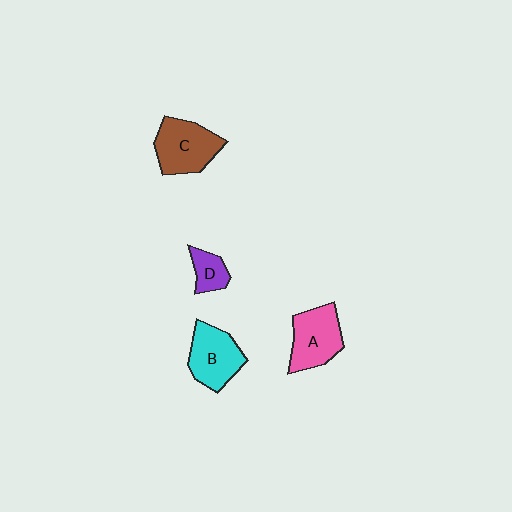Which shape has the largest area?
Shape C (brown).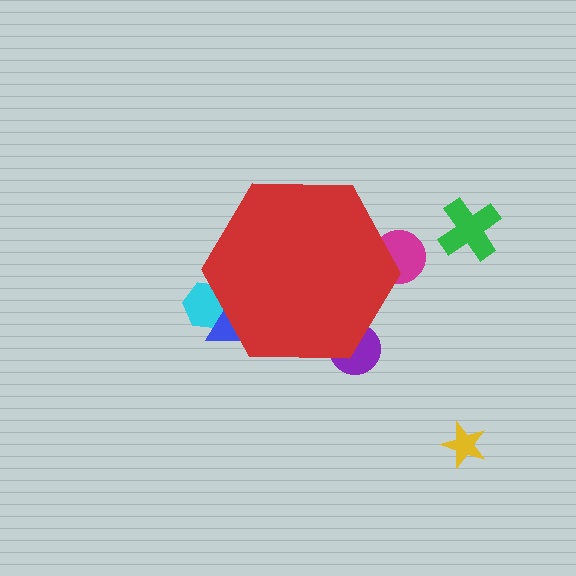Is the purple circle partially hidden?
Yes, the purple circle is partially hidden behind the red hexagon.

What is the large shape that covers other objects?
A red hexagon.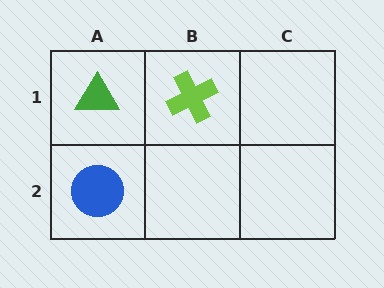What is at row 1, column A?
A green triangle.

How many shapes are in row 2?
1 shape.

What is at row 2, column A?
A blue circle.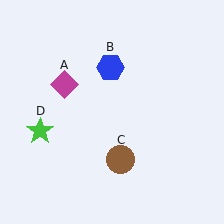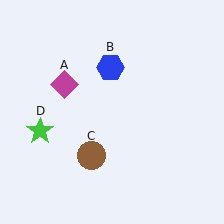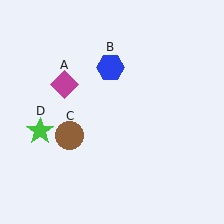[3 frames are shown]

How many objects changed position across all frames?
1 object changed position: brown circle (object C).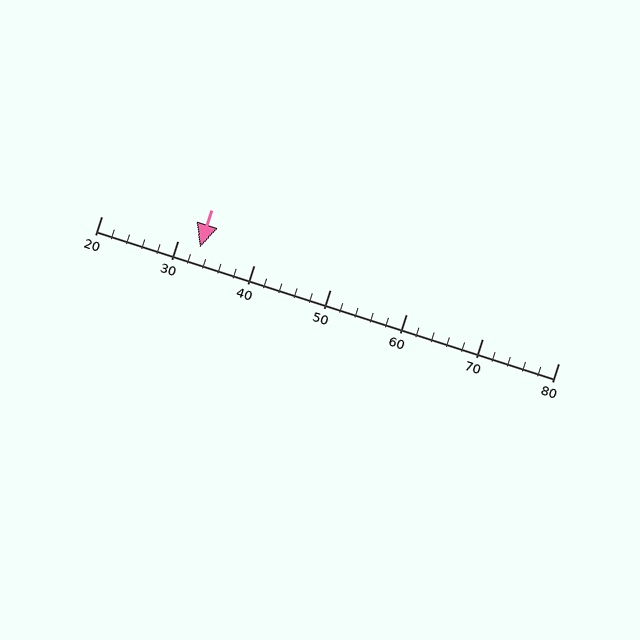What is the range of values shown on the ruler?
The ruler shows values from 20 to 80.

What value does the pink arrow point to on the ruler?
The pink arrow points to approximately 33.